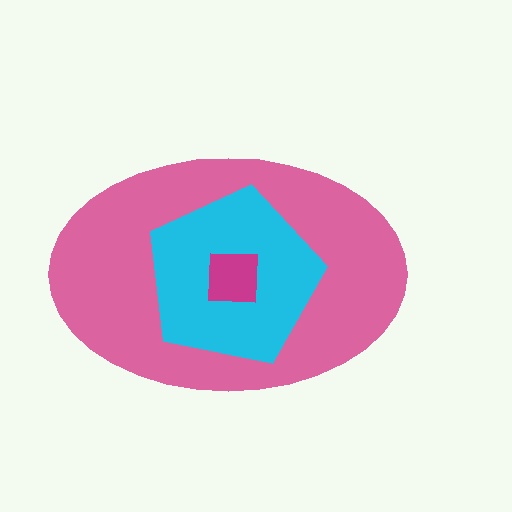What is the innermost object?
The magenta square.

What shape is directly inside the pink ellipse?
The cyan pentagon.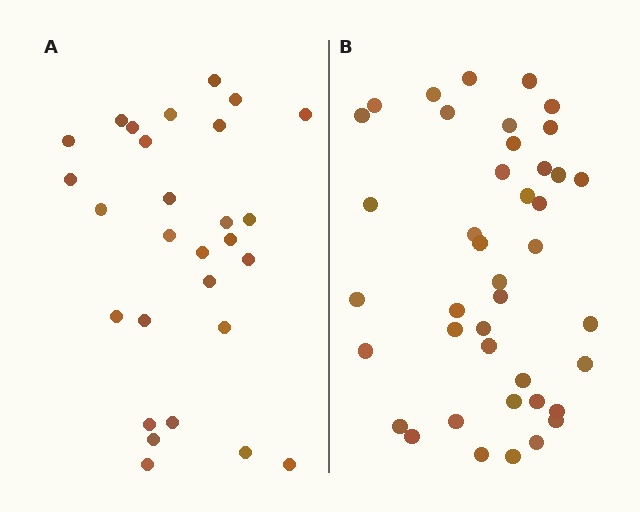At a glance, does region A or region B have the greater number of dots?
Region B (the right region) has more dots.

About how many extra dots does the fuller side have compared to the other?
Region B has approximately 15 more dots than region A.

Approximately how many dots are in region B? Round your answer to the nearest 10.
About 40 dots. (The exact count is 41, which rounds to 40.)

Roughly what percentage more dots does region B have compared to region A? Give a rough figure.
About 45% more.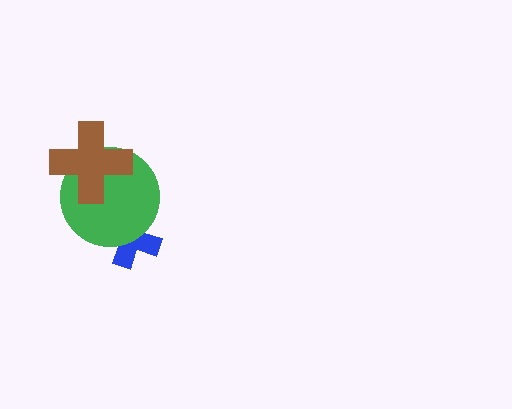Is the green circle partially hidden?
Yes, it is partially covered by another shape.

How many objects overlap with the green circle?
2 objects overlap with the green circle.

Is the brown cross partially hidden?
No, no other shape covers it.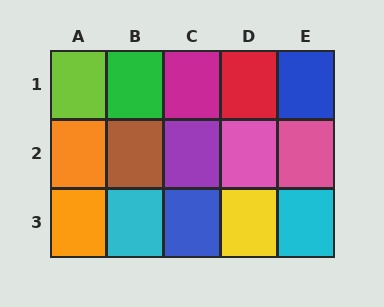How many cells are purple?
1 cell is purple.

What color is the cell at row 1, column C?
Magenta.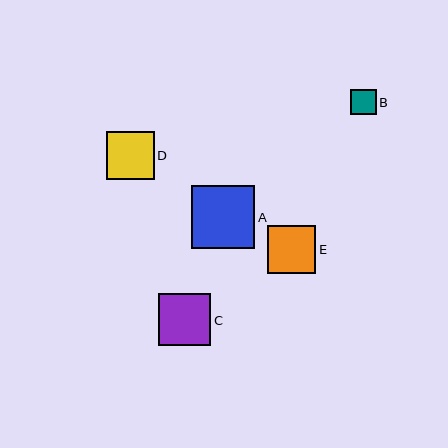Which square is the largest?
Square A is the largest with a size of approximately 63 pixels.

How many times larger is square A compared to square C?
Square A is approximately 1.2 times the size of square C.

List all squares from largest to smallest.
From largest to smallest: A, C, E, D, B.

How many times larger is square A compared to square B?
Square A is approximately 2.5 times the size of square B.